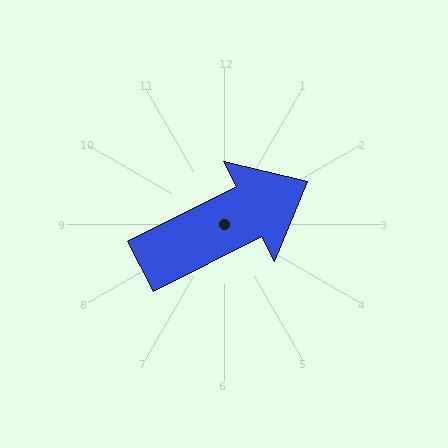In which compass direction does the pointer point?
Northeast.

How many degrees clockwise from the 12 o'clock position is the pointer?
Approximately 63 degrees.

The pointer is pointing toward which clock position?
Roughly 2 o'clock.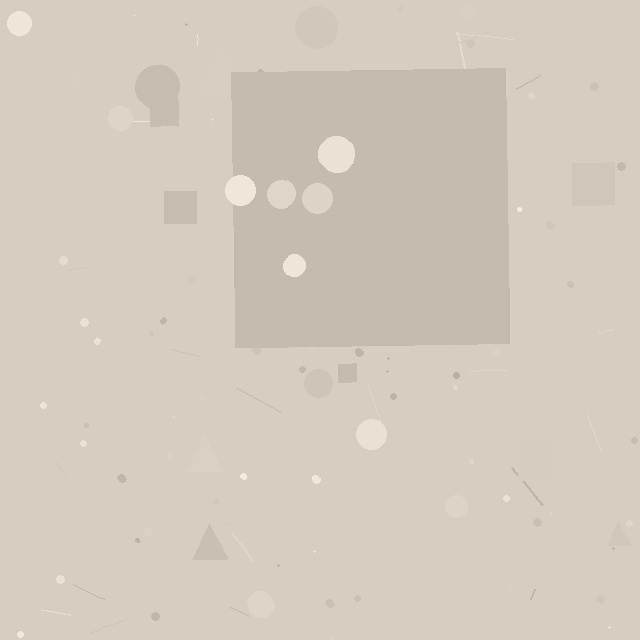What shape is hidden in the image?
A square is hidden in the image.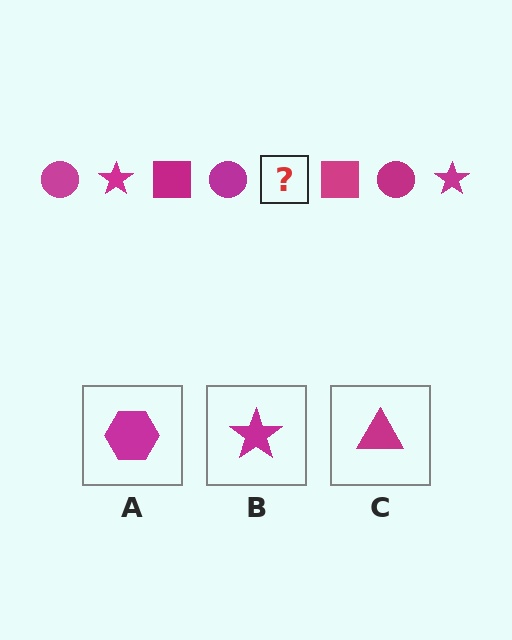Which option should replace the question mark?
Option B.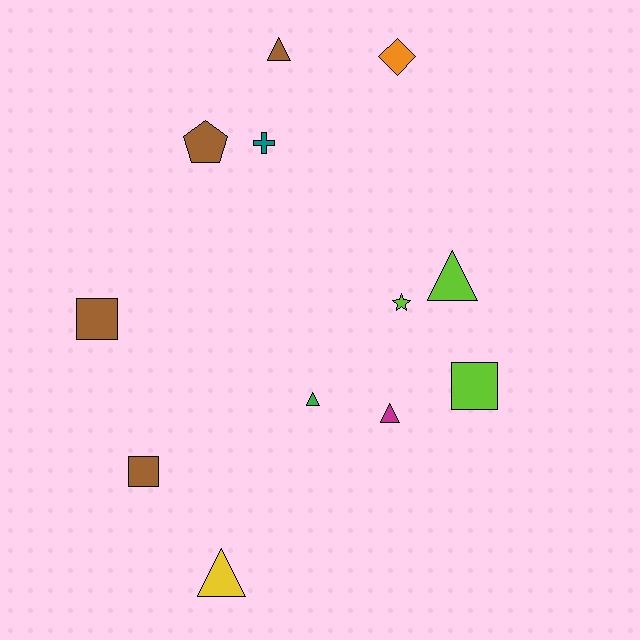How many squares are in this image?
There are 3 squares.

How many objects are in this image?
There are 12 objects.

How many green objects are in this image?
There is 1 green object.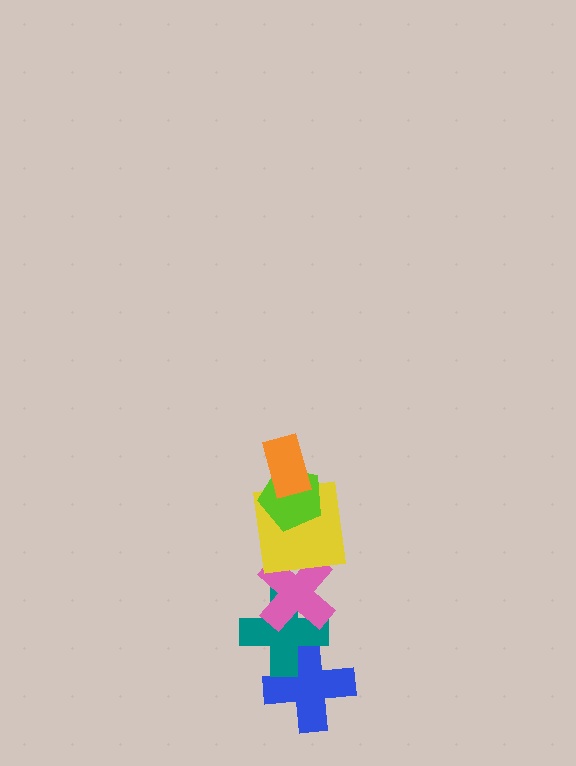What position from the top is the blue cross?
The blue cross is 6th from the top.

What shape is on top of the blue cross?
The teal cross is on top of the blue cross.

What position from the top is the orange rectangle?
The orange rectangle is 1st from the top.